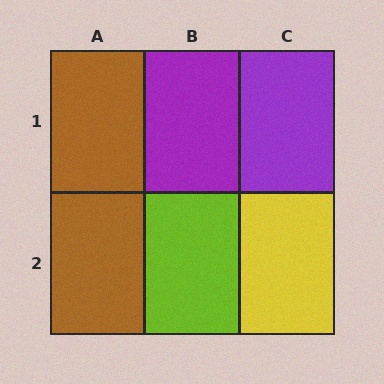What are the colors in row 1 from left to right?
Brown, purple, purple.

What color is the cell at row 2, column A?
Brown.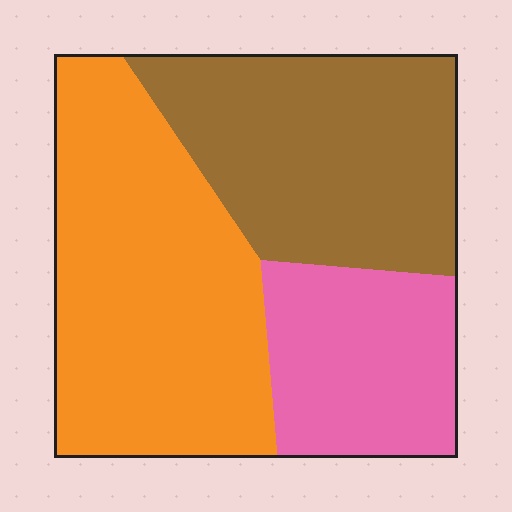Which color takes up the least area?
Pink, at roughly 20%.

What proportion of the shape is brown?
Brown covers 35% of the shape.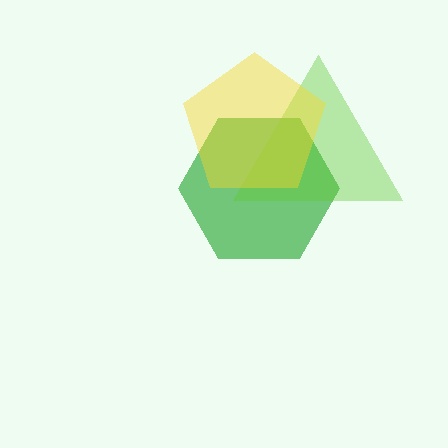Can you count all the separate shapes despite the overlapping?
Yes, there are 3 separate shapes.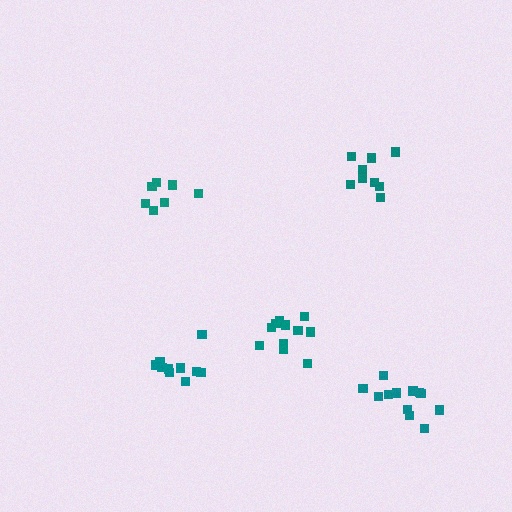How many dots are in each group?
Group 1: 7 dots, Group 2: 11 dots, Group 3: 11 dots, Group 4: 12 dots, Group 5: 9 dots (50 total).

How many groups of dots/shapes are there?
There are 5 groups.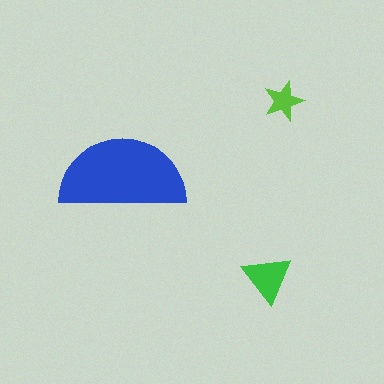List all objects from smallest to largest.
The lime star, the green triangle, the blue semicircle.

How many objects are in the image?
There are 3 objects in the image.